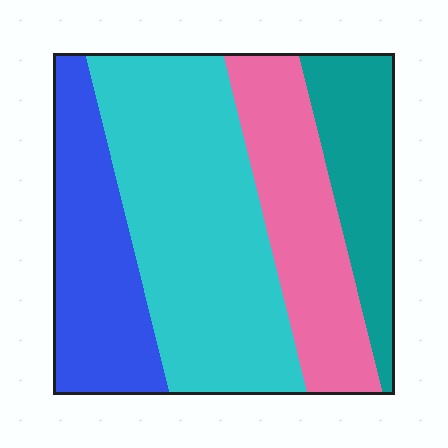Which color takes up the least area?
Teal, at roughly 15%.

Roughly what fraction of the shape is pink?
Pink covers about 20% of the shape.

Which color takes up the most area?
Cyan, at roughly 40%.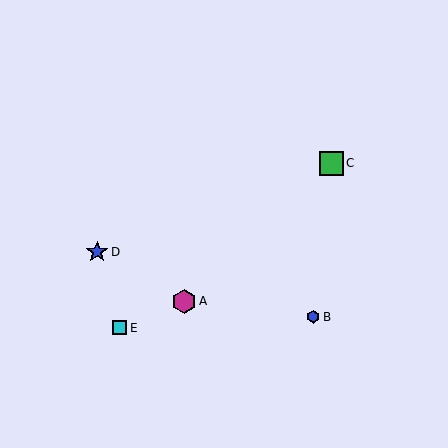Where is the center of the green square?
The center of the green square is at (332, 163).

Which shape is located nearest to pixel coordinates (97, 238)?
The blue star (labeled D) at (97, 252) is nearest to that location.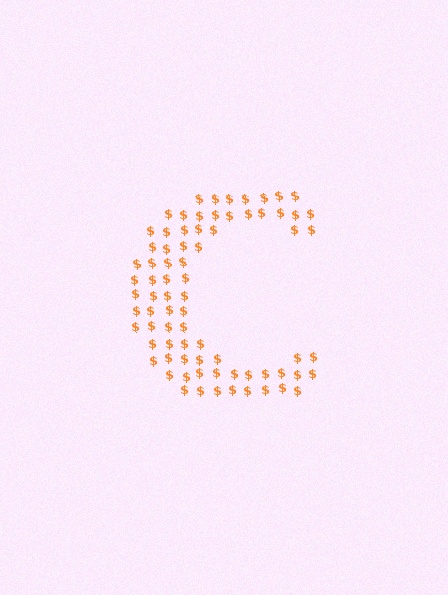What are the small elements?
The small elements are dollar signs.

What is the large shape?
The large shape is the letter C.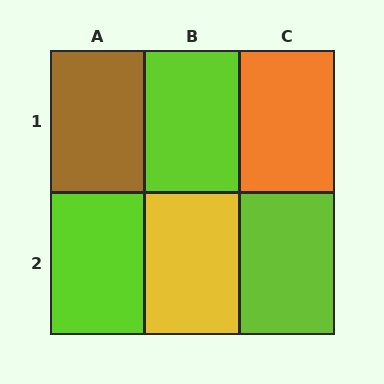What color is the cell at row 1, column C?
Orange.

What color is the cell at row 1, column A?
Brown.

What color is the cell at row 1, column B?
Lime.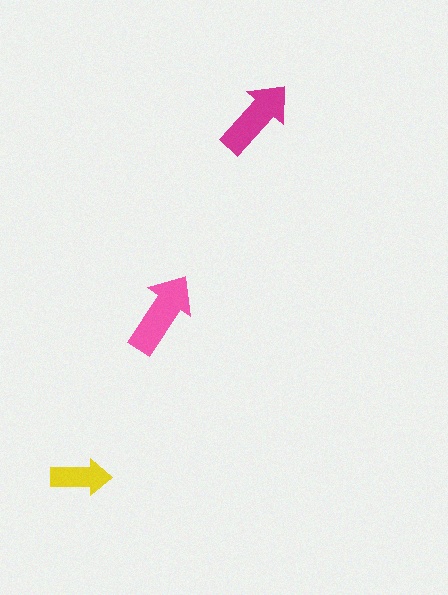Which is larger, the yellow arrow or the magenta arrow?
The magenta one.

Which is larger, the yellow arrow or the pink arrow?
The pink one.